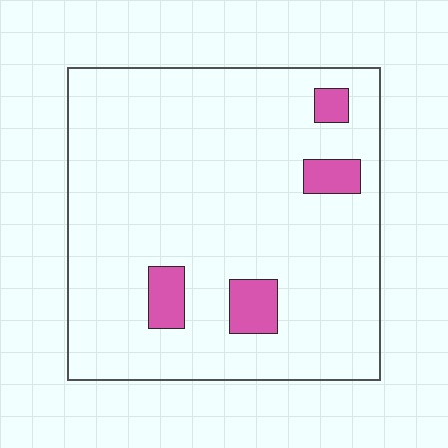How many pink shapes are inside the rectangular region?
4.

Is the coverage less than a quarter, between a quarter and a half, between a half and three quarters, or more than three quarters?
Less than a quarter.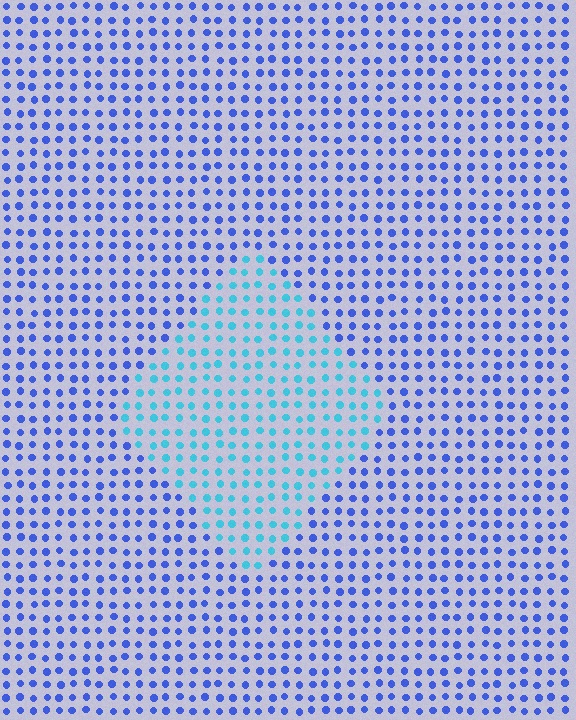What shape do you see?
I see a diamond.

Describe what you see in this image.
The image is filled with small blue elements in a uniform arrangement. A diamond-shaped region is visible where the elements are tinted to a slightly different hue, forming a subtle color boundary.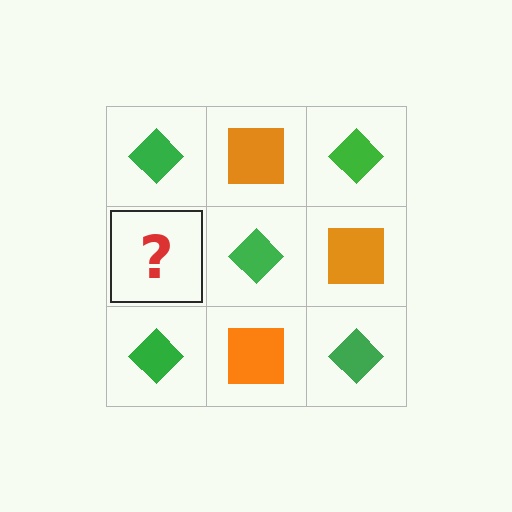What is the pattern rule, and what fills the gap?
The rule is that it alternates green diamond and orange square in a checkerboard pattern. The gap should be filled with an orange square.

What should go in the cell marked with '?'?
The missing cell should contain an orange square.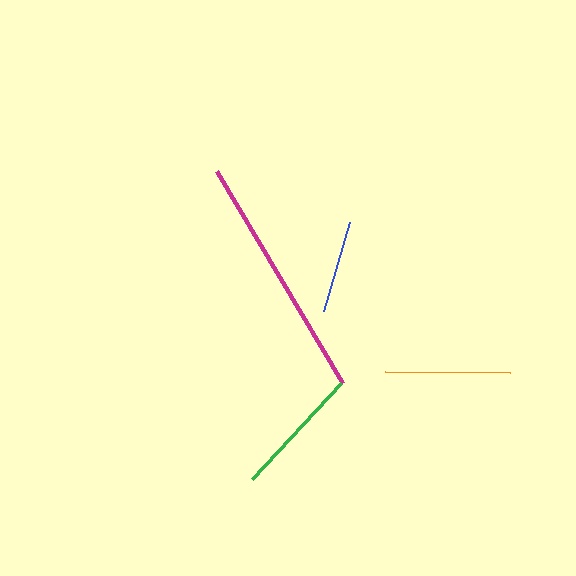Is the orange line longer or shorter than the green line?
The green line is longer than the orange line.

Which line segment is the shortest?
The blue line is the shortest at approximately 93 pixels.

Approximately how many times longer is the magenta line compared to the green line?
The magenta line is approximately 1.9 times the length of the green line.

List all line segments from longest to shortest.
From longest to shortest: magenta, green, orange, blue.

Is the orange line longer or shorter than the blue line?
The orange line is longer than the blue line.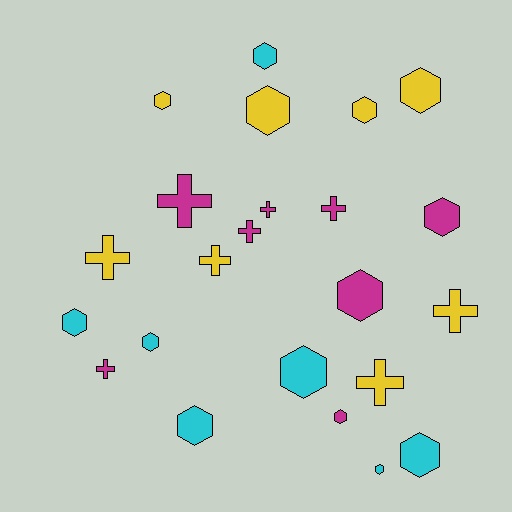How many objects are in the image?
There are 23 objects.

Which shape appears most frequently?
Hexagon, with 14 objects.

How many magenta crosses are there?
There are 5 magenta crosses.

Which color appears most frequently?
Yellow, with 8 objects.